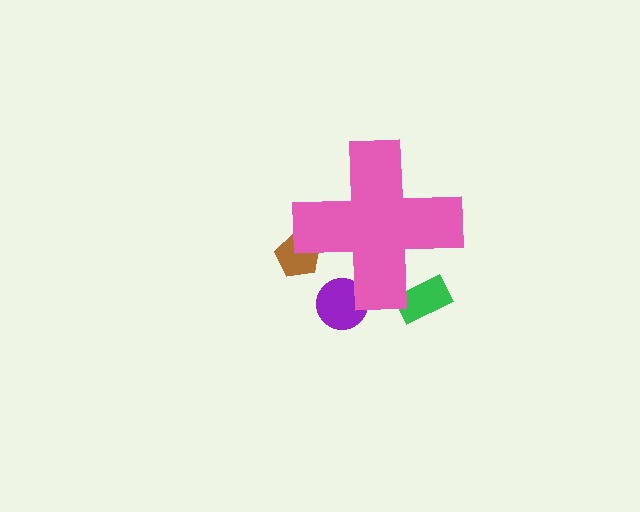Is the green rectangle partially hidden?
Yes, the green rectangle is partially hidden behind the pink cross.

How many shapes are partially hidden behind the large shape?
3 shapes are partially hidden.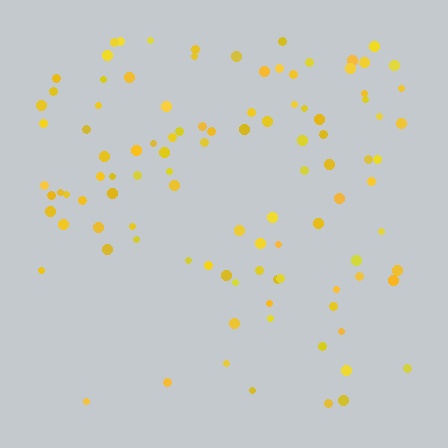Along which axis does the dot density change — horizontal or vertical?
Vertical.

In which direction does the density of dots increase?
From bottom to top, with the top side densest.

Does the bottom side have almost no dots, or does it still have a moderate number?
Still a moderate number, just noticeably fewer than the top.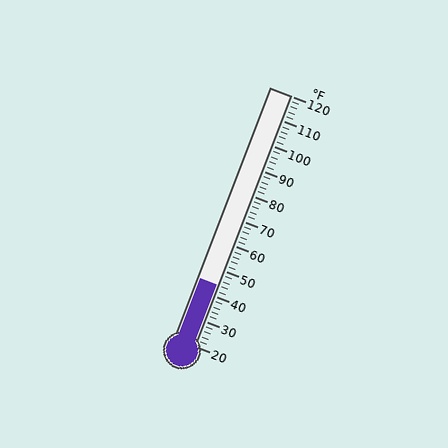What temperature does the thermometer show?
The thermometer shows approximately 44°F.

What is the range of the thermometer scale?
The thermometer scale ranges from 20°F to 120°F.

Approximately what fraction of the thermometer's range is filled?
The thermometer is filled to approximately 25% of its range.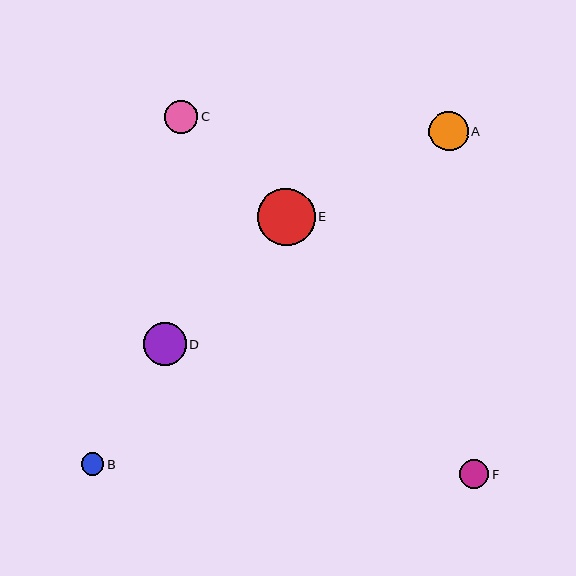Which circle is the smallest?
Circle B is the smallest with a size of approximately 22 pixels.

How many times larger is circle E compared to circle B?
Circle E is approximately 2.5 times the size of circle B.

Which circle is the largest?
Circle E is the largest with a size of approximately 57 pixels.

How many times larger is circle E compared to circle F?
Circle E is approximately 2.0 times the size of circle F.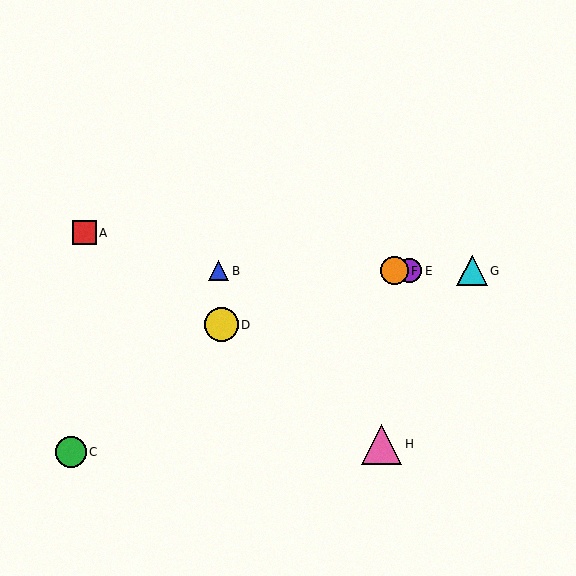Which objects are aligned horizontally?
Objects B, E, F, G are aligned horizontally.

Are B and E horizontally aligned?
Yes, both are at y≈271.